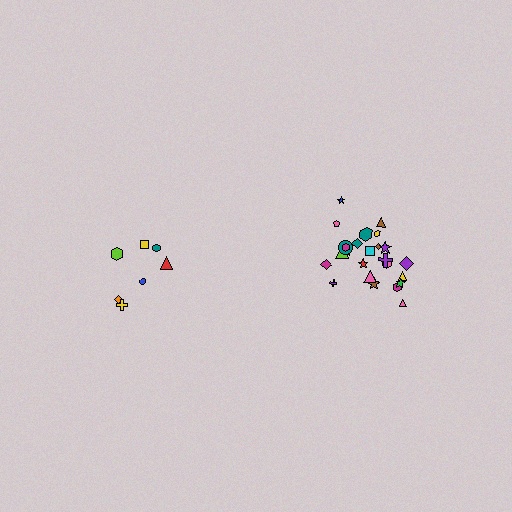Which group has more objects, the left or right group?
The right group.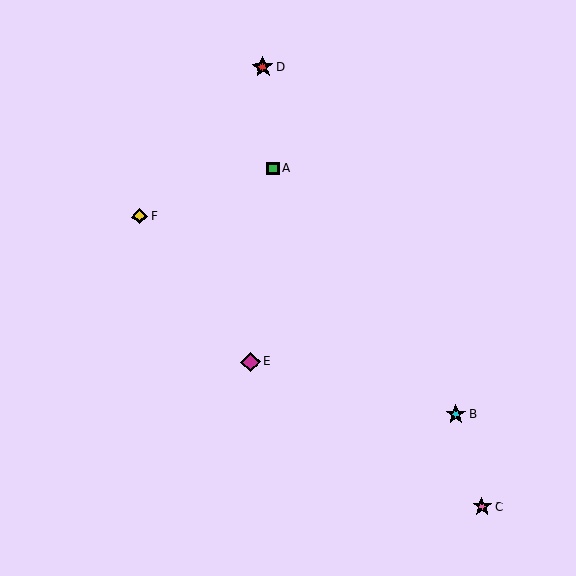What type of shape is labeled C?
Shape C is a pink star.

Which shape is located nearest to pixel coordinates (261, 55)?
The red star (labeled D) at (263, 67) is nearest to that location.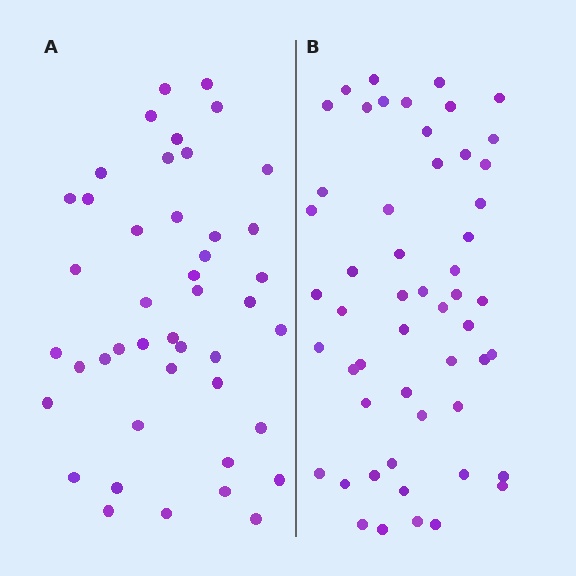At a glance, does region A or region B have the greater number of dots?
Region B (the right region) has more dots.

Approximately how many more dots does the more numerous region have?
Region B has roughly 8 or so more dots than region A.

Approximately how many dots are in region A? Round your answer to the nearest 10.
About 40 dots. (The exact count is 44, which rounds to 40.)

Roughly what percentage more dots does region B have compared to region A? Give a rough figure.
About 20% more.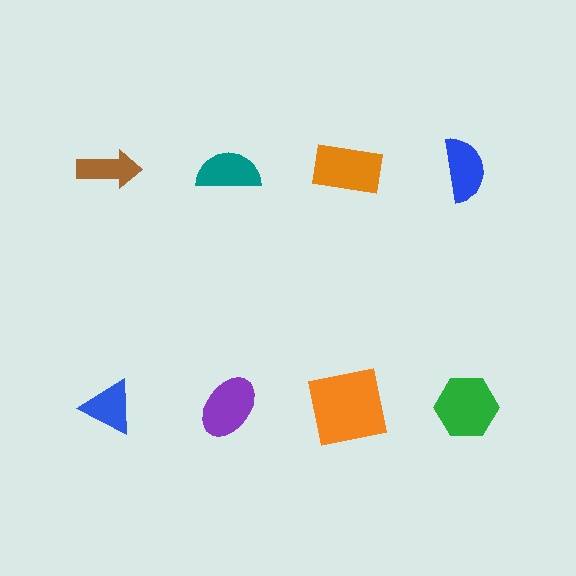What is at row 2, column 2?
A purple ellipse.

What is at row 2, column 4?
A green hexagon.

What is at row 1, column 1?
A brown arrow.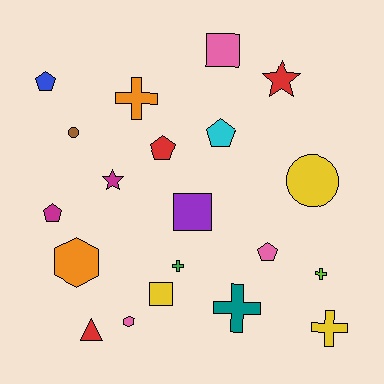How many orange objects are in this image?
There are 2 orange objects.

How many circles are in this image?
There are 2 circles.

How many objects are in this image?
There are 20 objects.